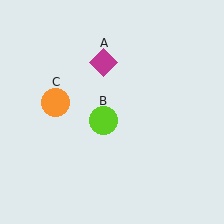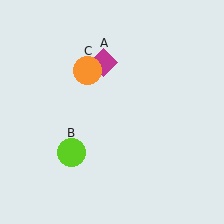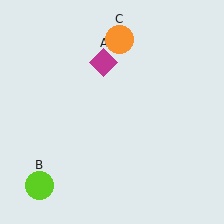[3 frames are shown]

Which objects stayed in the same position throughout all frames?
Magenta diamond (object A) remained stationary.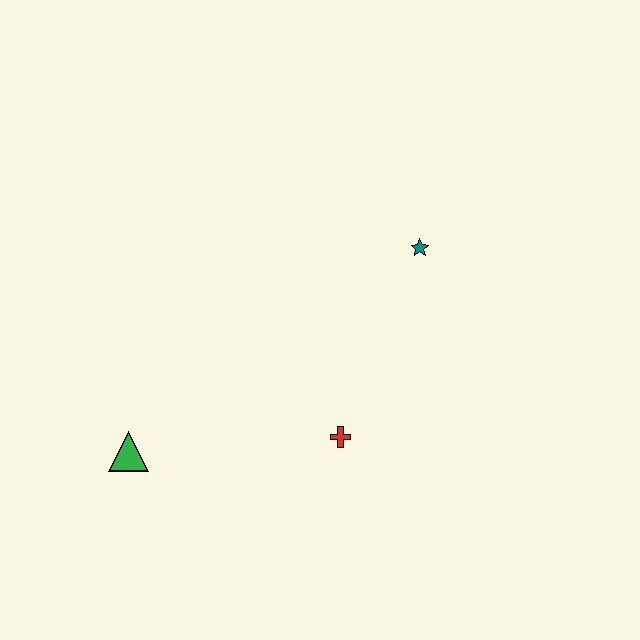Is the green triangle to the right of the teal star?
No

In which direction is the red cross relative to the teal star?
The red cross is below the teal star.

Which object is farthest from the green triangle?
The teal star is farthest from the green triangle.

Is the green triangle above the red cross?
No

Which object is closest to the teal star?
The red cross is closest to the teal star.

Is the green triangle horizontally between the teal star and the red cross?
No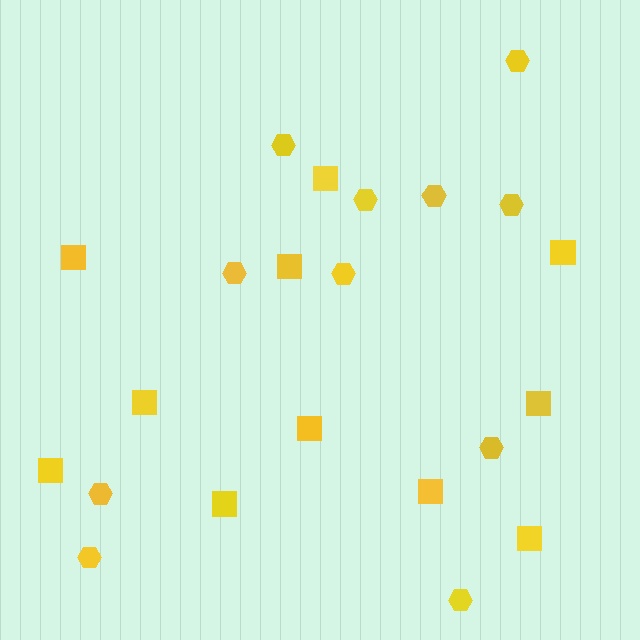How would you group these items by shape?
There are 2 groups: one group of squares (11) and one group of hexagons (11).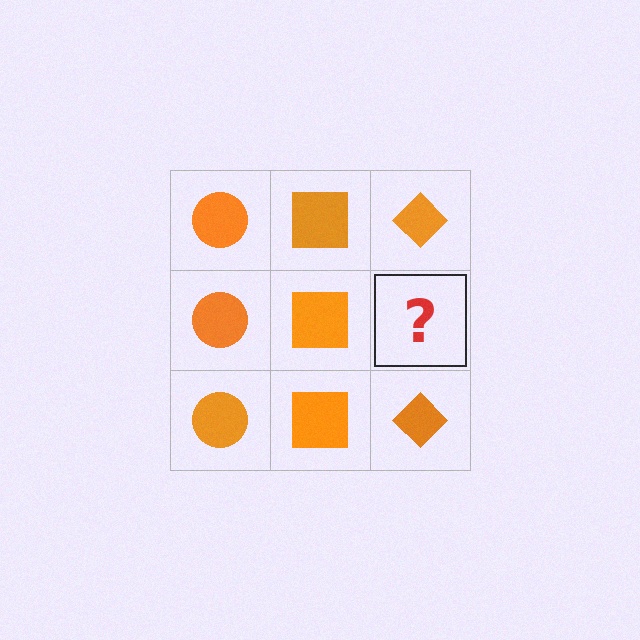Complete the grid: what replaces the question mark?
The question mark should be replaced with an orange diamond.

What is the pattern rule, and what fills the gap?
The rule is that each column has a consistent shape. The gap should be filled with an orange diamond.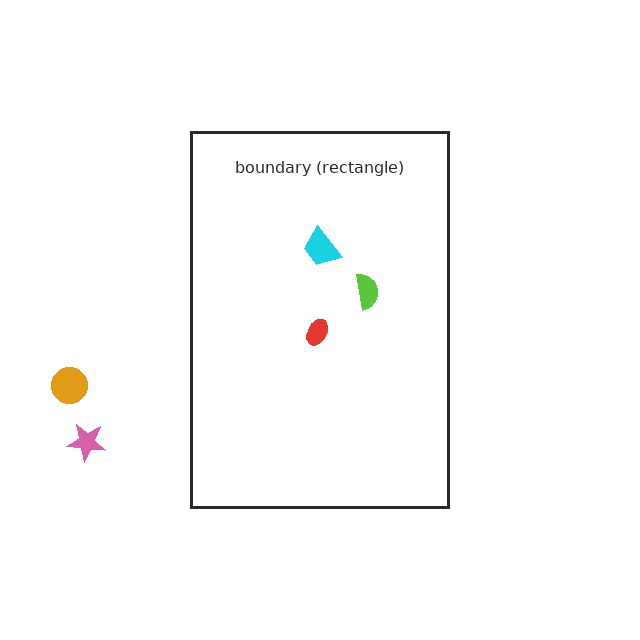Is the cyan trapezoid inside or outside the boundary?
Inside.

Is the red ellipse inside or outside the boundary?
Inside.